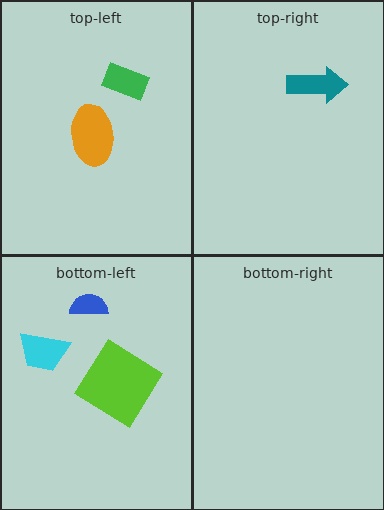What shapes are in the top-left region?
The green rectangle, the orange ellipse.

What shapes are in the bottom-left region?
The blue semicircle, the cyan trapezoid, the lime diamond.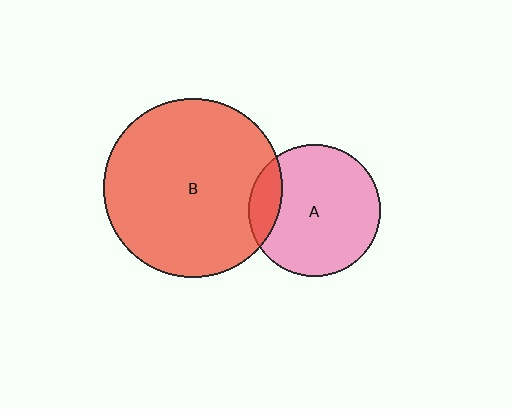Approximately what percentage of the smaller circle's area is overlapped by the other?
Approximately 15%.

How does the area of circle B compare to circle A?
Approximately 1.8 times.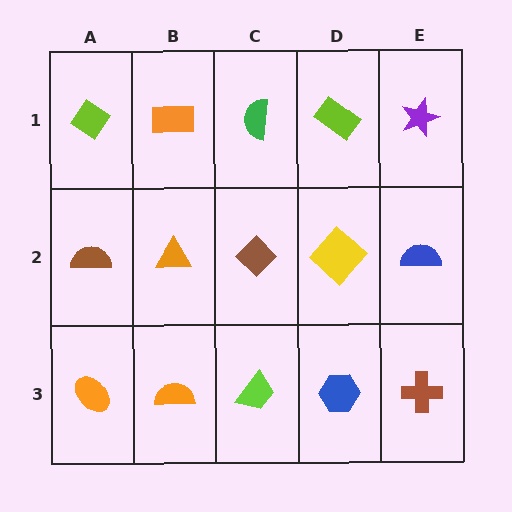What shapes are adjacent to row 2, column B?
An orange rectangle (row 1, column B), an orange semicircle (row 3, column B), a brown semicircle (row 2, column A), a brown diamond (row 2, column C).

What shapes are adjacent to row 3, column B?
An orange triangle (row 2, column B), an orange ellipse (row 3, column A), a lime trapezoid (row 3, column C).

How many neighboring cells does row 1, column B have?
3.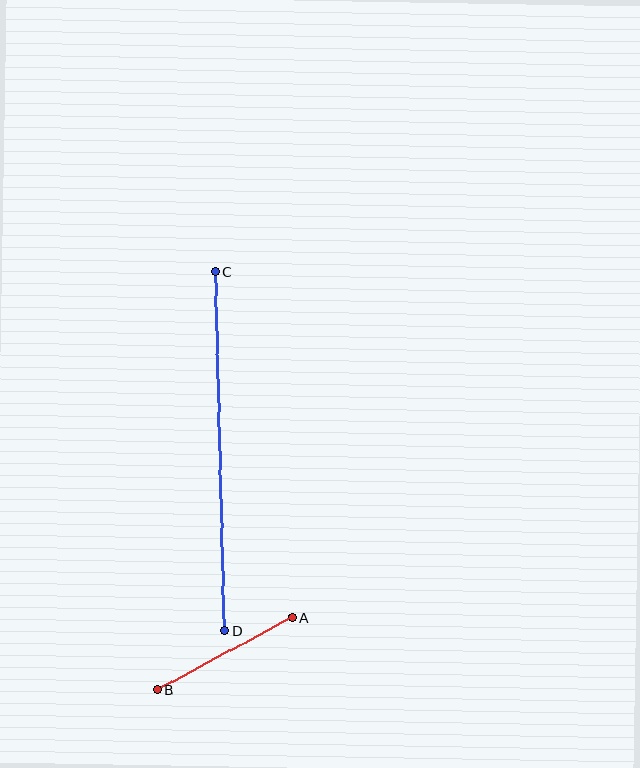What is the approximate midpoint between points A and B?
The midpoint is at approximately (225, 653) pixels.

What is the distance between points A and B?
The distance is approximately 154 pixels.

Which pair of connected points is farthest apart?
Points C and D are farthest apart.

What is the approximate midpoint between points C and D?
The midpoint is at approximately (220, 451) pixels.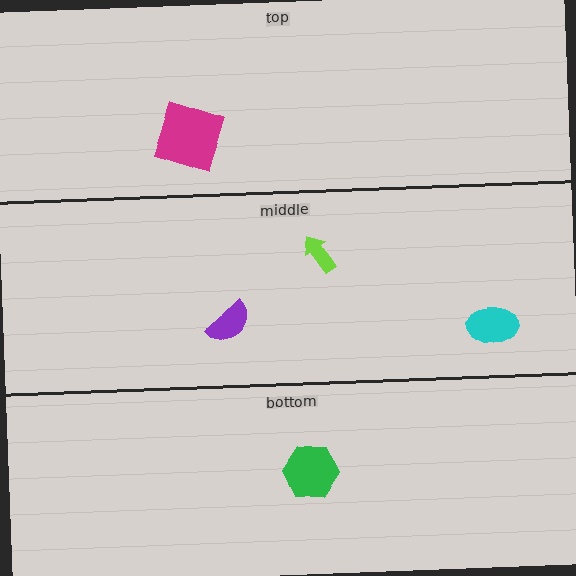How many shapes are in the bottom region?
1.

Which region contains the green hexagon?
The bottom region.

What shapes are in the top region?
The magenta square.